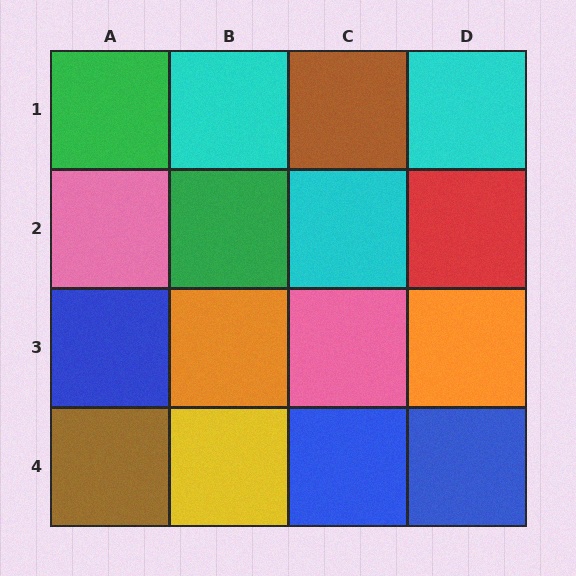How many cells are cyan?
3 cells are cyan.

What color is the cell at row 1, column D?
Cyan.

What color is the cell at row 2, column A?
Pink.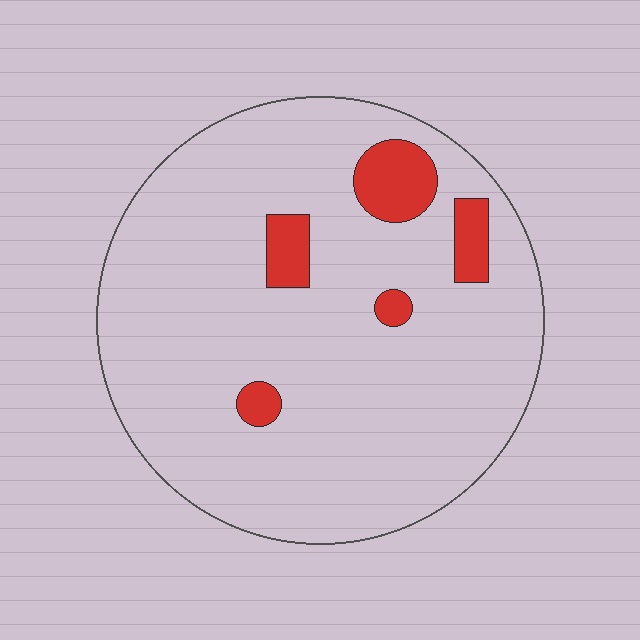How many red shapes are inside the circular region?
5.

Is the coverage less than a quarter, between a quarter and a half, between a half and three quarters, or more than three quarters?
Less than a quarter.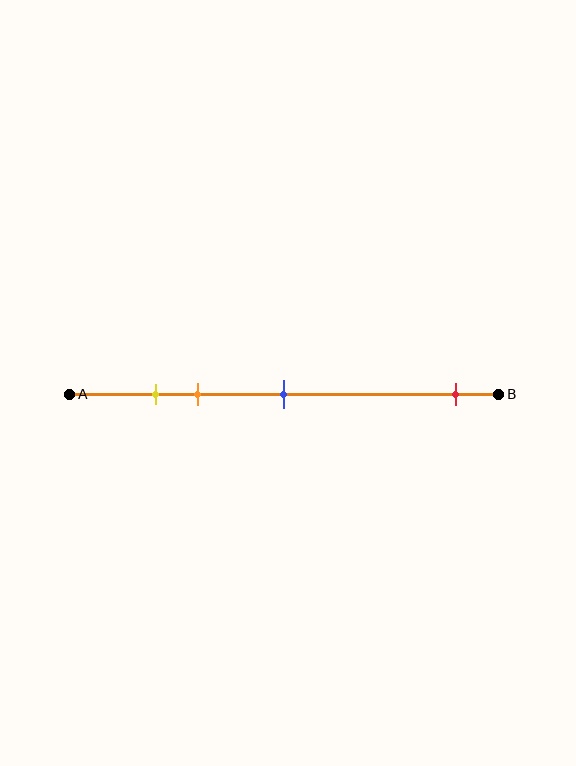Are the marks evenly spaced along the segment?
No, the marks are not evenly spaced.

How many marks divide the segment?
There are 4 marks dividing the segment.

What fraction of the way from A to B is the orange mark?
The orange mark is approximately 30% (0.3) of the way from A to B.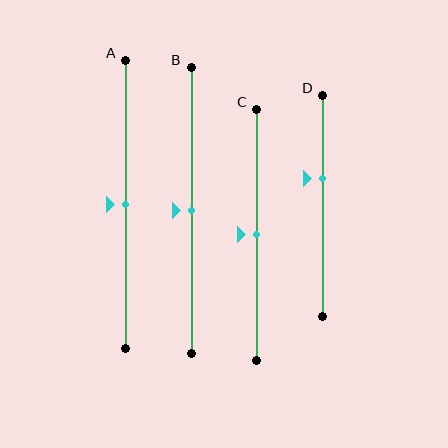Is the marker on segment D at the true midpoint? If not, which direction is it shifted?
No, the marker on segment D is shifted upward by about 12% of the segment length.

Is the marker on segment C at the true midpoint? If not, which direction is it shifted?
Yes, the marker on segment C is at the true midpoint.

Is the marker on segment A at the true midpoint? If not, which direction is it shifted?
Yes, the marker on segment A is at the true midpoint.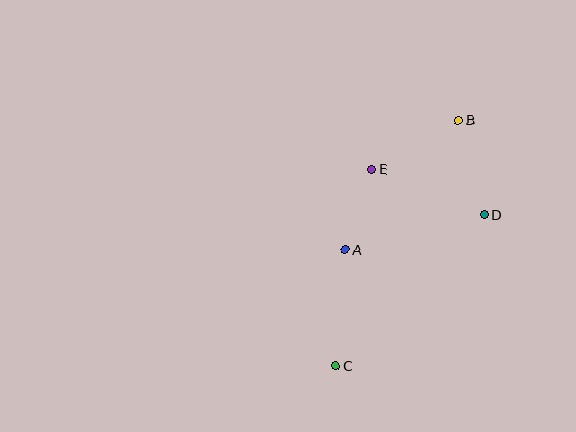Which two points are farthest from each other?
Points B and C are farthest from each other.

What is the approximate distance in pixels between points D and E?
The distance between D and E is approximately 122 pixels.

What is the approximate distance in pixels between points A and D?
The distance between A and D is approximately 144 pixels.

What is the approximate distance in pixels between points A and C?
The distance between A and C is approximately 117 pixels.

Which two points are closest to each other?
Points A and E are closest to each other.